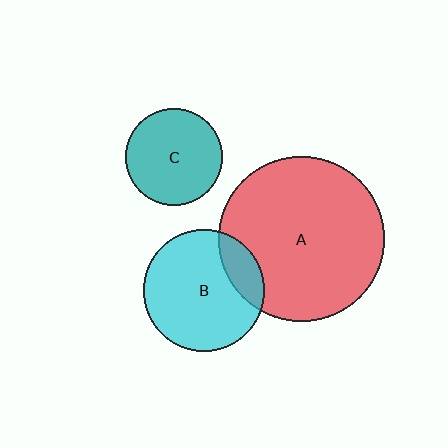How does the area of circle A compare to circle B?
Approximately 1.9 times.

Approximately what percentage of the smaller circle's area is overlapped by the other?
Approximately 20%.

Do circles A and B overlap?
Yes.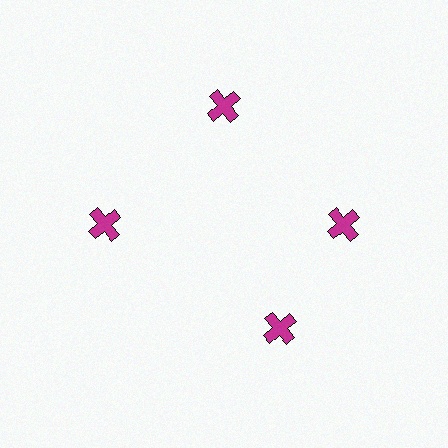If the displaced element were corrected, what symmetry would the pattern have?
It would have 4-fold rotational symmetry — the pattern would map onto itself every 90 degrees.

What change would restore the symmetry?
The symmetry would be restored by rotating it back into even spacing with its neighbors so that all 4 crosses sit at equal angles and equal distance from the center.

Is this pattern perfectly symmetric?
No. The 4 magenta crosses are arranged in a ring, but one element near the 6 o'clock position is rotated out of alignment along the ring, breaking the 4-fold rotational symmetry.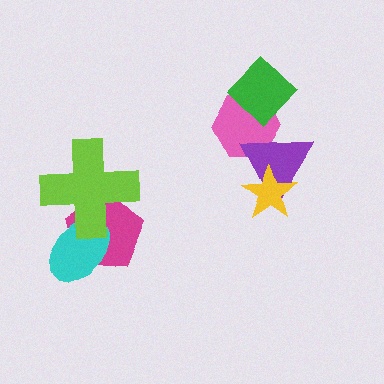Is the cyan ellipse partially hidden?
Yes, it is partially covered by another shape.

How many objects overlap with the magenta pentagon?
2 objects overlap with the magenta pentagon.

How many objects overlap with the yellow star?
1 object overlaps with the yellow star.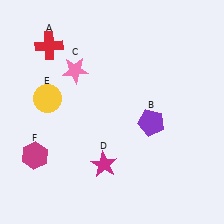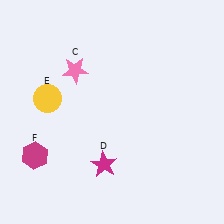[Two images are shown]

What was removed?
The purple pentagon (B), the red cross (A) were removed in Image 2.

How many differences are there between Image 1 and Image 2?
There are 2 differences between the two images.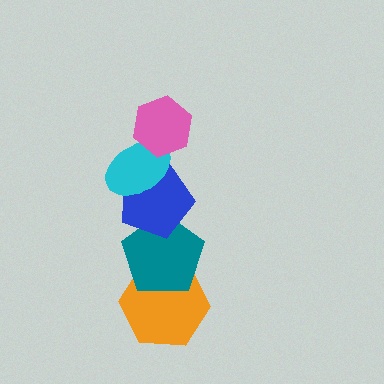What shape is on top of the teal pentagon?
The blue pentagon is on top of the teal pentagon.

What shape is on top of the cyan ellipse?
The pink hexagon is on top of the cyan ellipse.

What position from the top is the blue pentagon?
The blue pentagon is 3rd from the top.